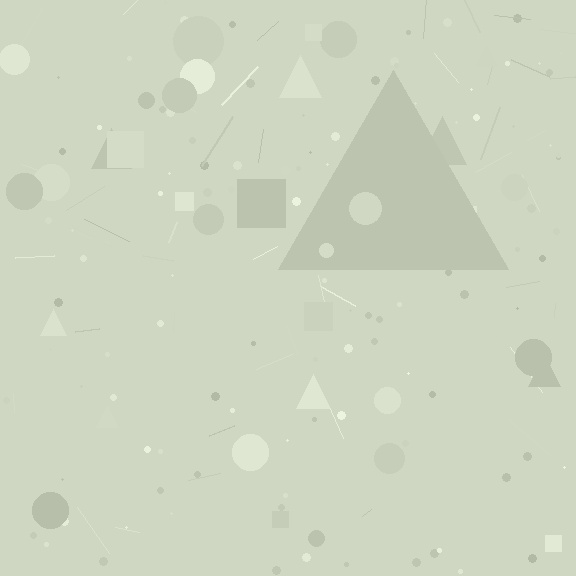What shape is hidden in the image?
A triangle is hidden in the image.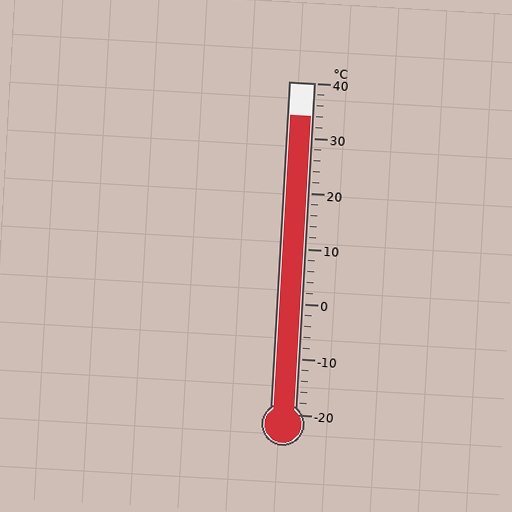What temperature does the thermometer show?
The thermometer shows approximately 34°C.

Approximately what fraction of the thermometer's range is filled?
The thermometer is filled to approximately 90% of its range.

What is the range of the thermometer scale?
The thermometer scale ranges from -20°C to 40°C.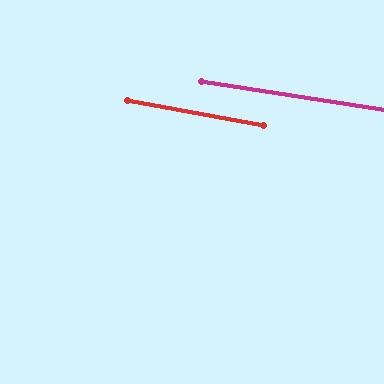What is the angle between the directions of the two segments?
Approximately 2 degrees.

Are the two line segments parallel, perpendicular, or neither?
Parallel — their directions differ by only 1.7°.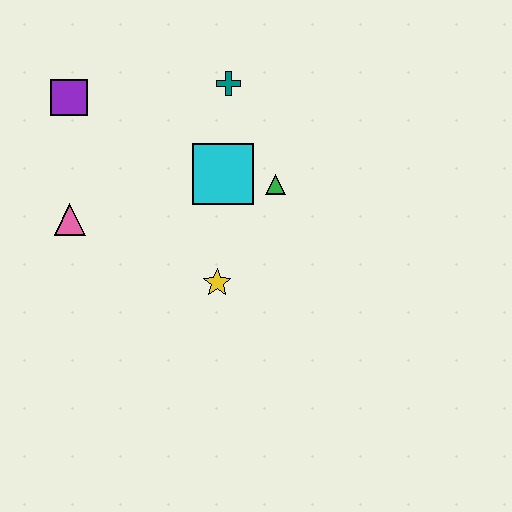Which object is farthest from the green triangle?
The purple square is farthest from the green triangle.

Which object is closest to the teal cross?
The cyan square is closest to the teal cross.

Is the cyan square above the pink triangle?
Yes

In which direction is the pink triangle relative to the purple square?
The pink triangle is below the purple square.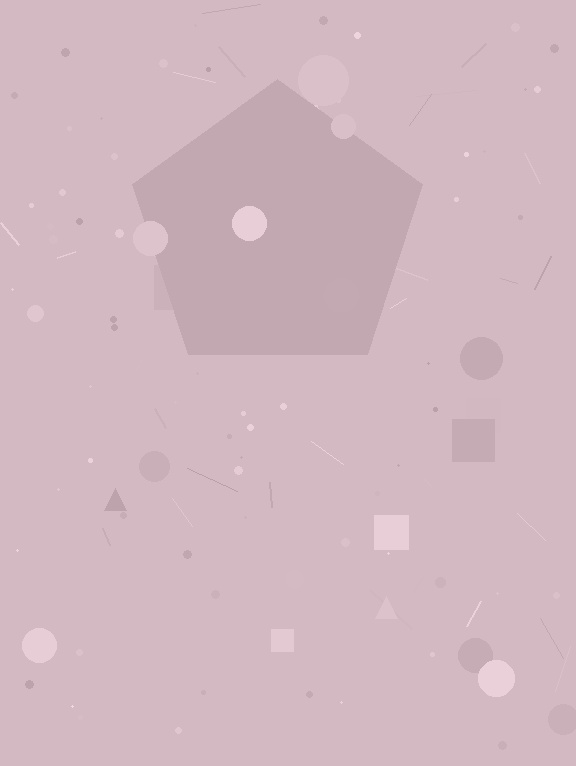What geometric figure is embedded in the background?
A pentagon is embedded in the background.